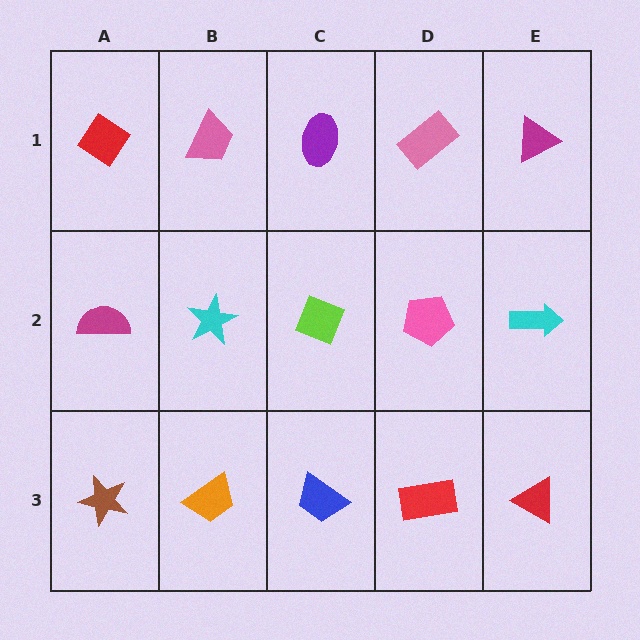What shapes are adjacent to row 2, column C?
A purple ellipse (row 1, column C), a blue trapezoid (row 3, column C), a cyan star (row 2, column B), a pink pentagon (row 2, column D).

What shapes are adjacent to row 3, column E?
A cyan arrow (row 2, column E), a red rectangle (row 3, column D).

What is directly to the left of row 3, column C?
An orange trapezoid.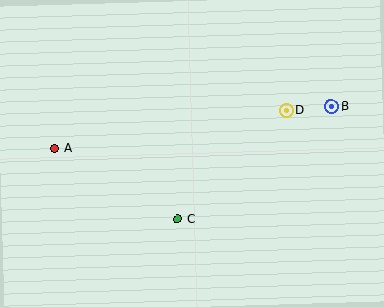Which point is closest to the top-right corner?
Point B is closest to the top-right corner.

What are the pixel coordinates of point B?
Point B is at (332, 107).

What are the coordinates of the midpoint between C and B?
The midpoint between C and B is at (255, 163).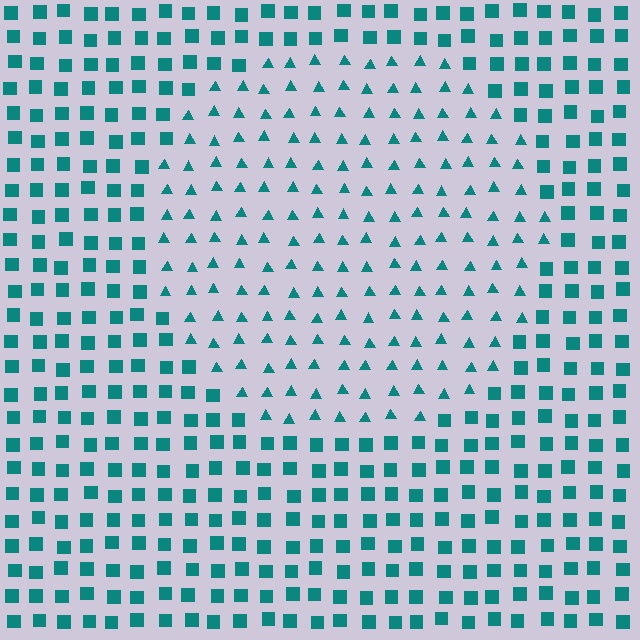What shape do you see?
I see a circle.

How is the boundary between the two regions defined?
The boundary is defined by a change in element shape: triangles inside vs. squares outside. All elements share the same color and spacing.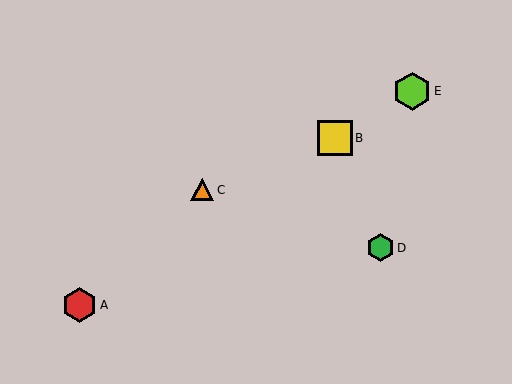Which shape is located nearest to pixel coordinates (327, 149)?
The yellow square (labeled B) at (335, 138) is nearest to that location.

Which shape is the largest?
The lime hexagon (labeled E) is the largest.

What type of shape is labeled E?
Shape E is a lime hexagon.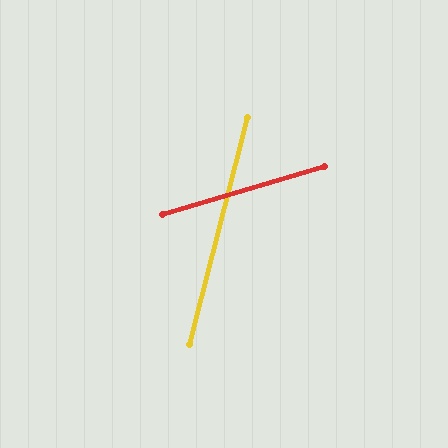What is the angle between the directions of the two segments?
Approximately 59 degrees.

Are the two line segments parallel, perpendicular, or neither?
Neither parallel nor perpendicular — they differ by about 59°.